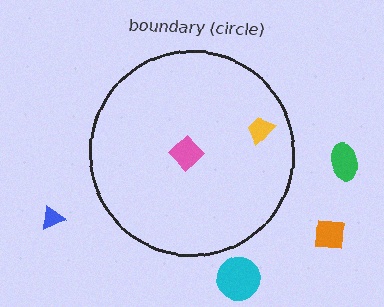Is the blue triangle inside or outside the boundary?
Outside.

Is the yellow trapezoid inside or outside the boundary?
Inside.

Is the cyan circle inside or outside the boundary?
Outside.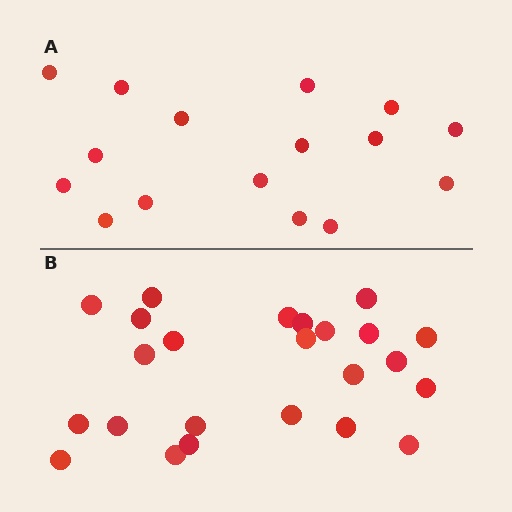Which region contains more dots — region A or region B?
Region B (the bottom region) has more dots.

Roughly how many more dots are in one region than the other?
Region B has roughly 8 or so more dots than region A.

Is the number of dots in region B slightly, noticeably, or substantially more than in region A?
Region B has substantially more. The ratio is roughly 1.5 to 1.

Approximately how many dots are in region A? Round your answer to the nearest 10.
About 20 dots. (The exact count is 16, which rounds to 20.)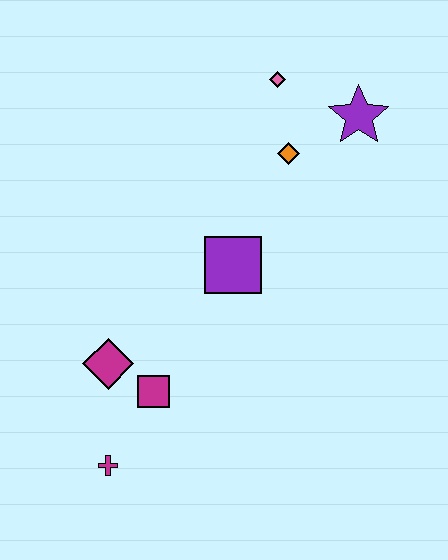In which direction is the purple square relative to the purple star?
The purple square is below the purple star.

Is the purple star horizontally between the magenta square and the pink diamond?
No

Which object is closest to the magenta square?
The magenta diamond is closest to the magenta square.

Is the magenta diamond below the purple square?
Yes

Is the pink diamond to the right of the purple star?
No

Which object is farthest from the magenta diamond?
The purple star is farthest from the magenta diamond.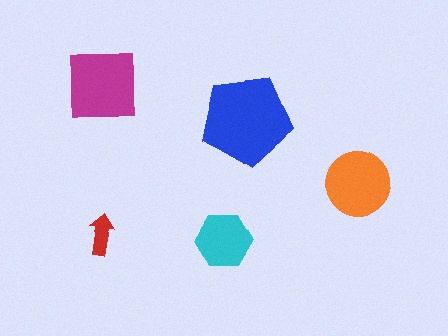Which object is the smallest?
The red arrow.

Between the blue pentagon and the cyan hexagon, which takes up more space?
The blue pentagon.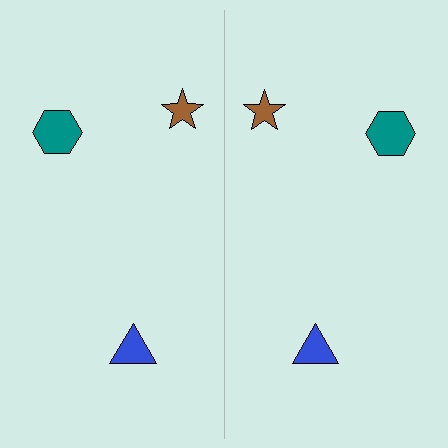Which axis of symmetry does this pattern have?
The pattern has a vertical axis of symmetry running through the center of the image.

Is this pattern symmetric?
Yes, this pattern has bilateral (reflection) symmetry.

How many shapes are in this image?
There are 6 shapes in this image.